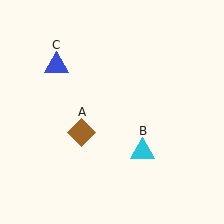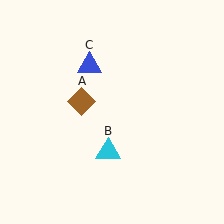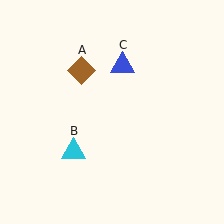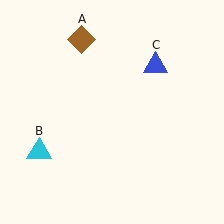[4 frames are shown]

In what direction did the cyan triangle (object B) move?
The cyan triangle (object B) moved left.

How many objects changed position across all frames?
3 objects changed position: brown diamond (object A), cyan triangle (object B), blue triangle (object C).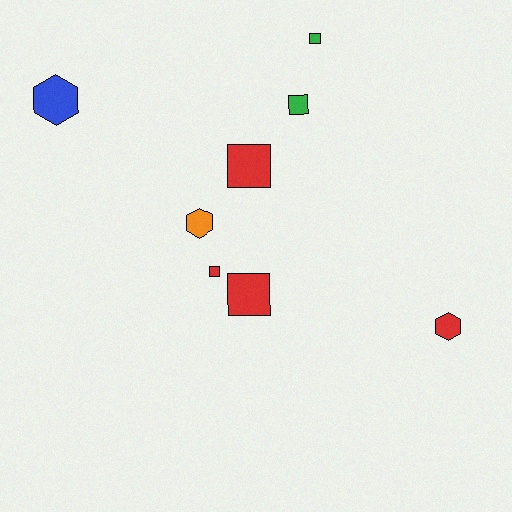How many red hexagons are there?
There is 1 red hexagon.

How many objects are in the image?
There are 8 objects.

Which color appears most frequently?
Red, with 4 objects.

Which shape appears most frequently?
Square, with 5 objects.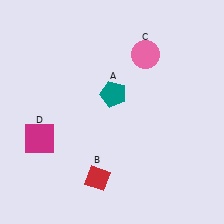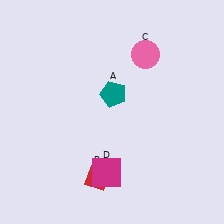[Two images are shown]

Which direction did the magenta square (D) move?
The magenta square (D) moved right.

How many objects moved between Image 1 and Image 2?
1 object moved between the two images.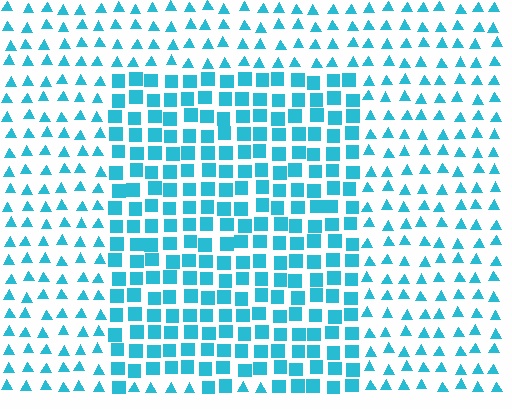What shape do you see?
I see a rectangle.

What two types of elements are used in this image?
The image uses squares inside the rectangle region and triangles outside it.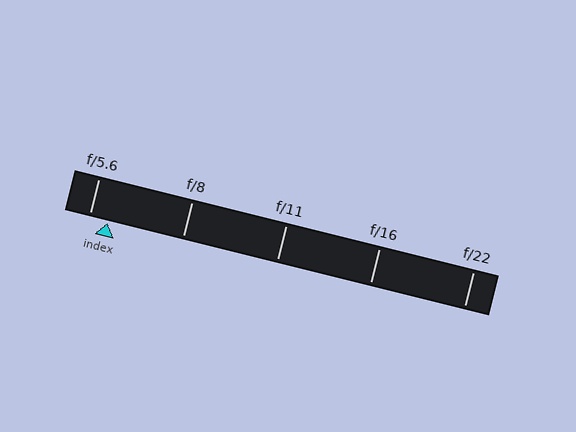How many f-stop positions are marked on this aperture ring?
There are 5 f-stop positions marked.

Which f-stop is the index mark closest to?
The index mark is closest to f/5.6.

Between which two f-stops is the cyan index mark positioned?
The index mark is between f/5.6 and f/8.